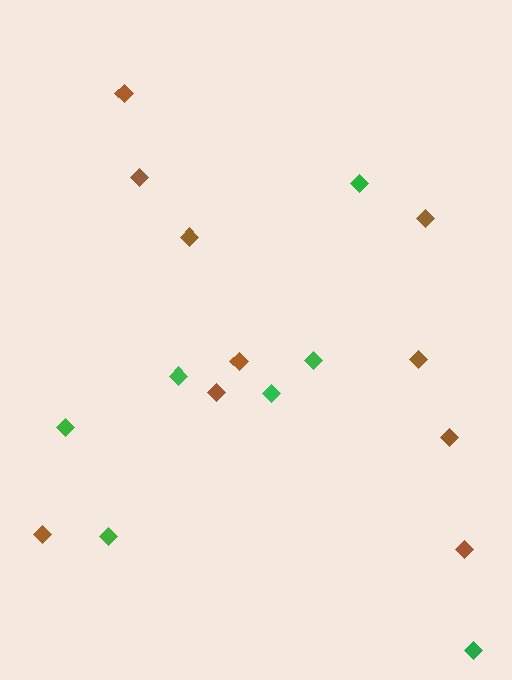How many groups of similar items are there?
There are 2 groups: one group of brown diamonds (10) and one group of green diamonds (7).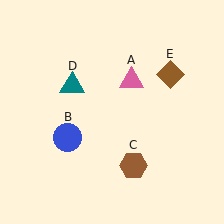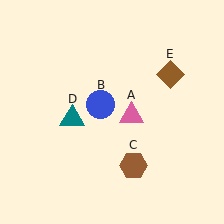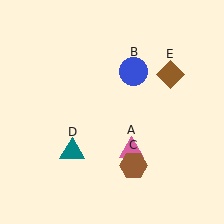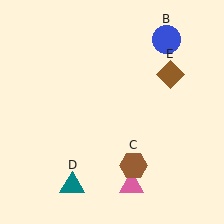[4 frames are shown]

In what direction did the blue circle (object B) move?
The blue circle (object B) moved up and to the right.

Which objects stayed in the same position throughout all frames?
Brown hexagon (object C) and brown diamond (object E) remained stationary.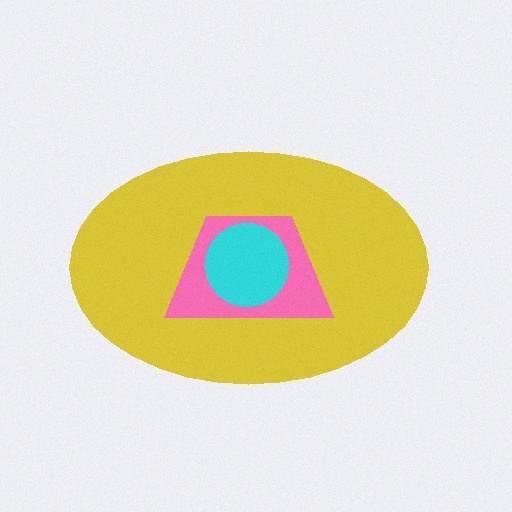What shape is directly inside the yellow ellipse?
The pink trapezoid.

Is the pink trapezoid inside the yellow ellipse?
Yes.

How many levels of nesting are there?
3.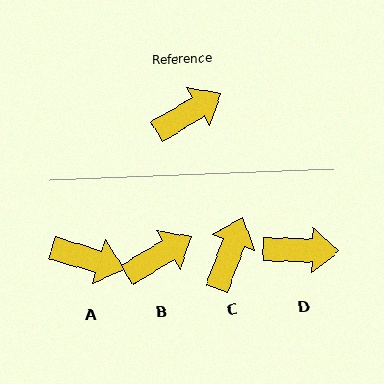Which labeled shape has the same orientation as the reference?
B.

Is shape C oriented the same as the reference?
No, it is off by about 39 degrees.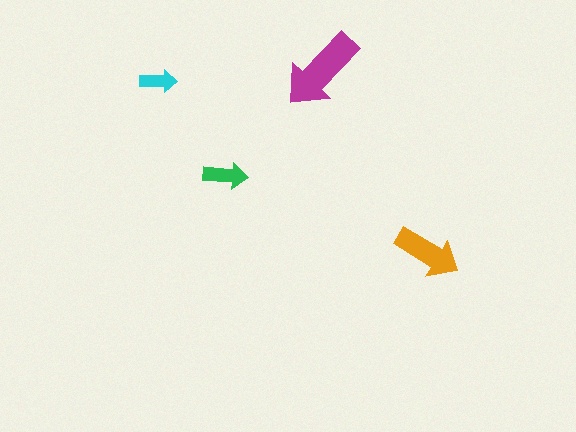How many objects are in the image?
There are 4 objects in the image.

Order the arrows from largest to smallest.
the magenta one, the orange one, the green one, the cyan one.